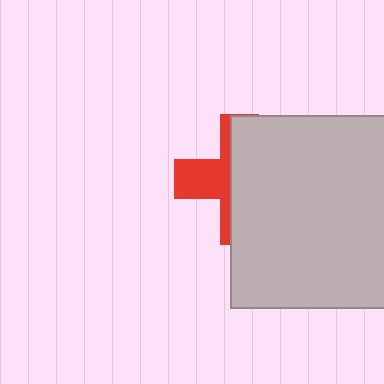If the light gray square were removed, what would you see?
You would see the complete red cross.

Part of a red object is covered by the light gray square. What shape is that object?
It is a cross.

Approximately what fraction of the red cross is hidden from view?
Roughly 64% of the red cross is hidden behind the light gray square.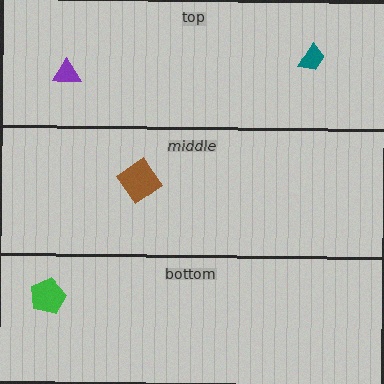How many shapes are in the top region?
2.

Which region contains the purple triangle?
The top region.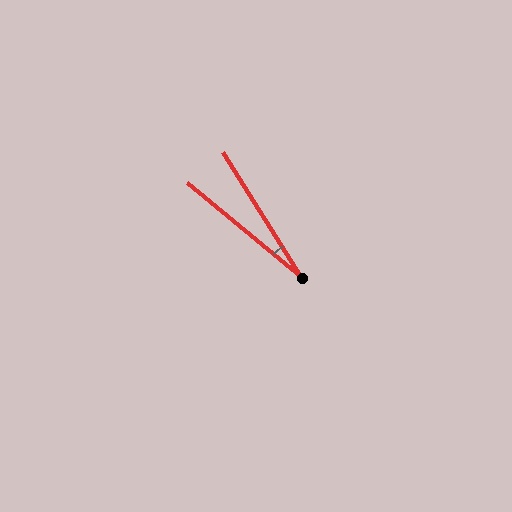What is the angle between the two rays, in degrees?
Approximately 18 degrees.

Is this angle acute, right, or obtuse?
It is acute.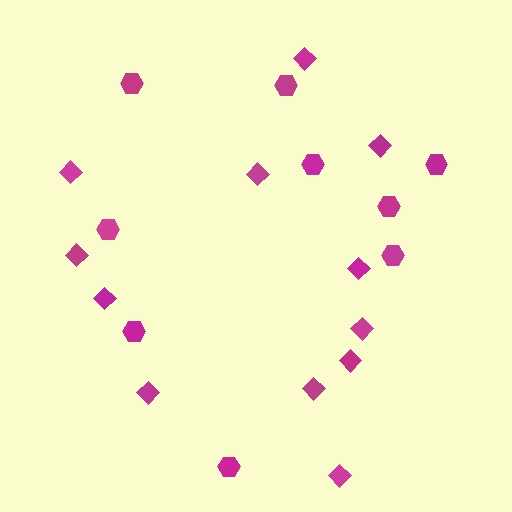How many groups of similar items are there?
There are 2 groups: one group of hexagons (9) and one group of diamonds (12).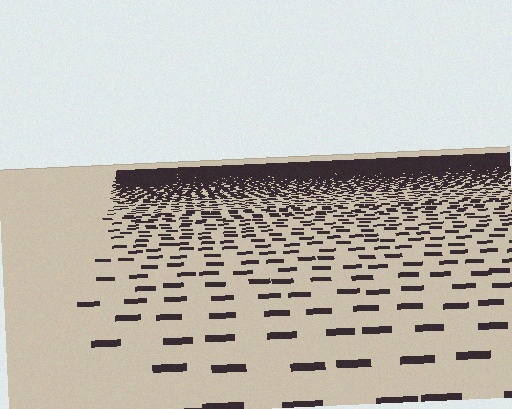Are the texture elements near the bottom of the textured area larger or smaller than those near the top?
Larger. Near the bottom, elements are closer to the viewer and appear at a bigger on-screen size.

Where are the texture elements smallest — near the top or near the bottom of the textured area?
Near the top.